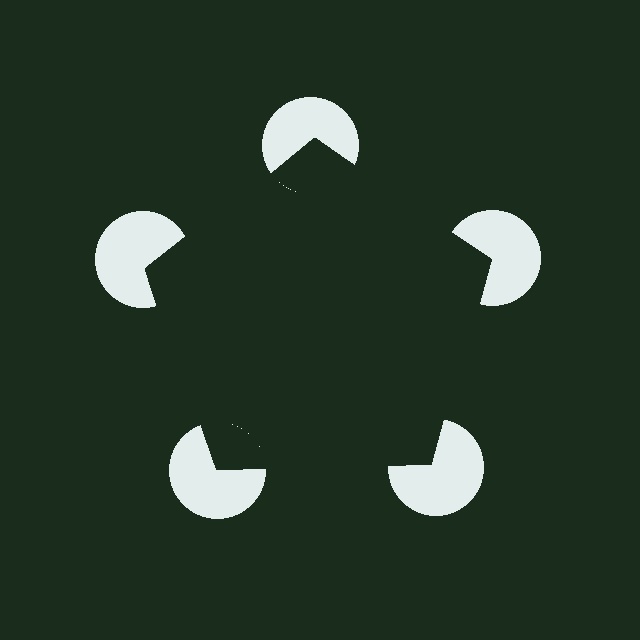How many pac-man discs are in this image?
There are 5 — one at each vertex of the illusory pentagon.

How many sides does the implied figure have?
5 sides.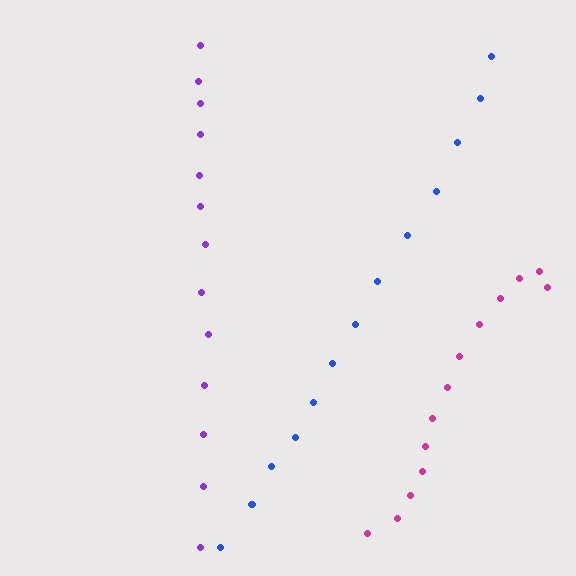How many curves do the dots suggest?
There are 3 distinct paths.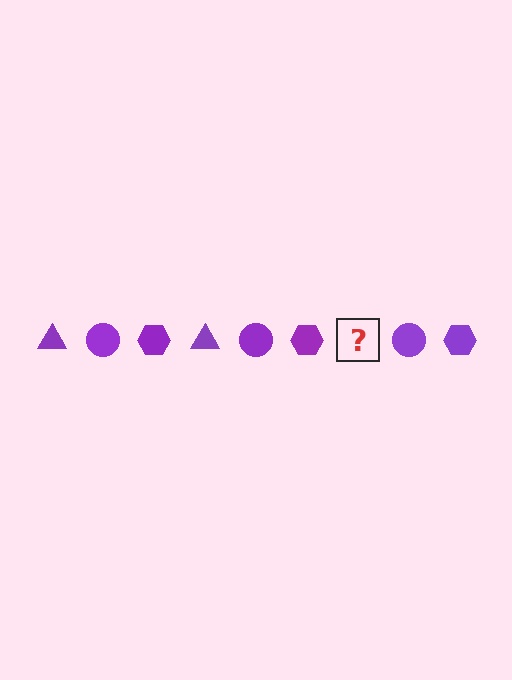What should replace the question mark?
The question mark should be replaced with a purple triangle.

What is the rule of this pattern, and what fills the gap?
The rule is that the pattern cycles through triangle, circle, hexagon shapes in purple. The gap should be filled with a purple triangle.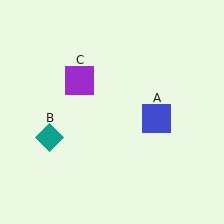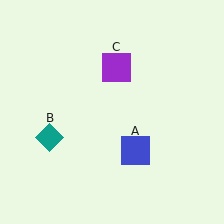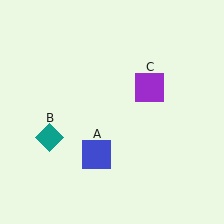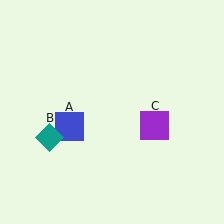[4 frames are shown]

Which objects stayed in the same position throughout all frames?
Teal diamond (object B) remained stationary.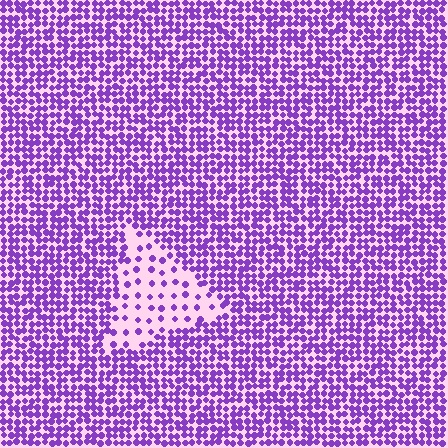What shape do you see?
I see a triangle.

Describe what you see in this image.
The image contains small purple elements arranged at two different densities. A triangle-shaped region is visible where the elements are less densely packed than the surrounding area.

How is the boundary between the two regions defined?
The boundary is defined by a change in element density (approximately 3.0x ratio). All elements are the same color, size, and shape.